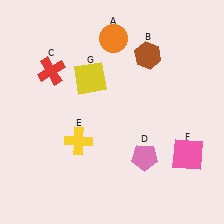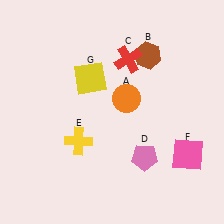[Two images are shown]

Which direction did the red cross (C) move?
The red cross (C) moved right.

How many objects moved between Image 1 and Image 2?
2 objects moved between the two images.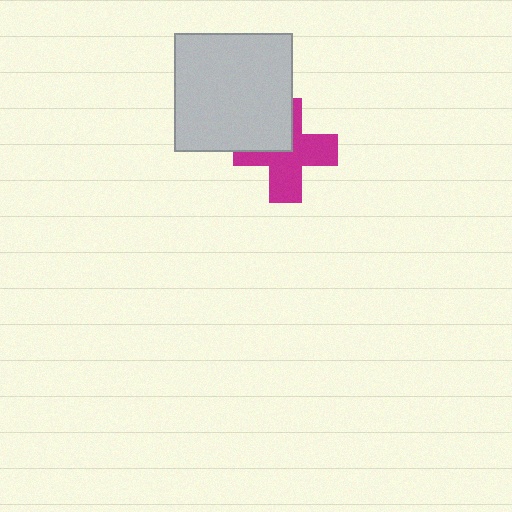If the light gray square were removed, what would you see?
You would see the complete magenta cross.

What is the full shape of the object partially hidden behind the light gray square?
The partially hidden object is a magenta cross.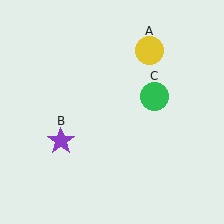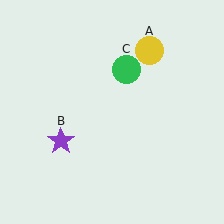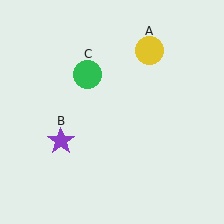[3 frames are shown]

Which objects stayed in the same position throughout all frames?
Yellow circle (object A) and purple star (object B) remained stationary.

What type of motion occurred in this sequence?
The green circle (object C) rotated counterclockwise around the center of the scene.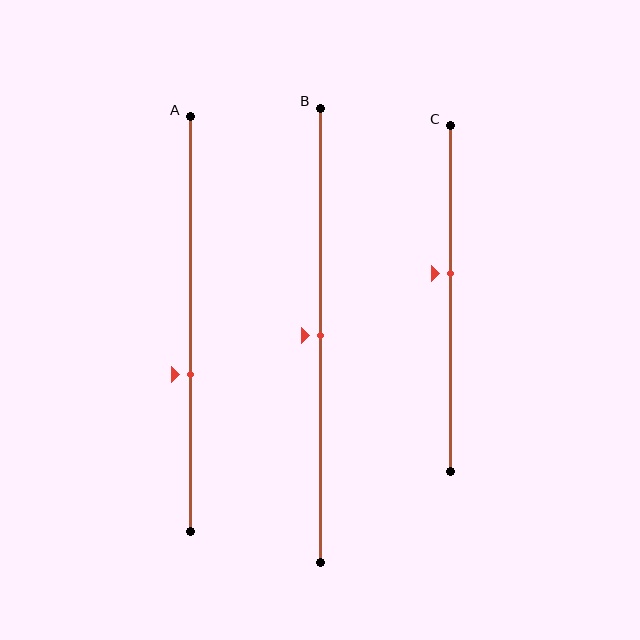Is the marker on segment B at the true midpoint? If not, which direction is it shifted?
Yes, the marker on segment B is at the true midpoint.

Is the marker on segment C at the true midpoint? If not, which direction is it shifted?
No, the marker on segment C is shifted upward by about 7% of the segment length.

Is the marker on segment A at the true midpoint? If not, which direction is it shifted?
No, the marker on segment A is shifted downward by about 12% of the segment length.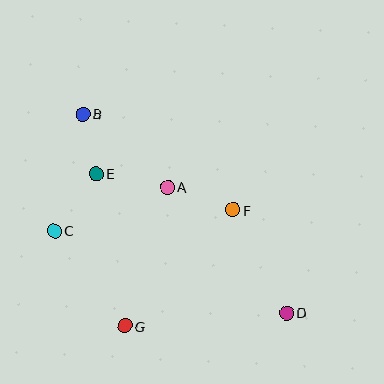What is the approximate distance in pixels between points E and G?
The distance between E and G is approximately 155 pixels.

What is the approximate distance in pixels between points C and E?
The distance between C and E is approximately 71 pixels.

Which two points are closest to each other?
Points B and E are closest to each other.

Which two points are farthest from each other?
Points B and D are farthest from each other.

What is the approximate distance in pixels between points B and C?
The distance between B and C is approximately 120 pixels.